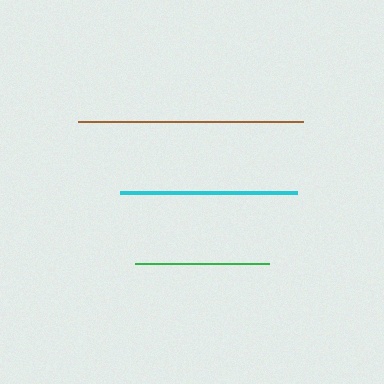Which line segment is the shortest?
The green line is the shortest at approximately 134 pixels.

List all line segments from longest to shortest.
From longest to shortest: brown, cyan, green.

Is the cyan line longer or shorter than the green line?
The cyan line is longer than the green line.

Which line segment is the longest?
The brown line is the longest at approximately 225 pixels.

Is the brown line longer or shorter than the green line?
The brown line is longer than the green line.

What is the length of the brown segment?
The brown segment is approximately 225 pixels long.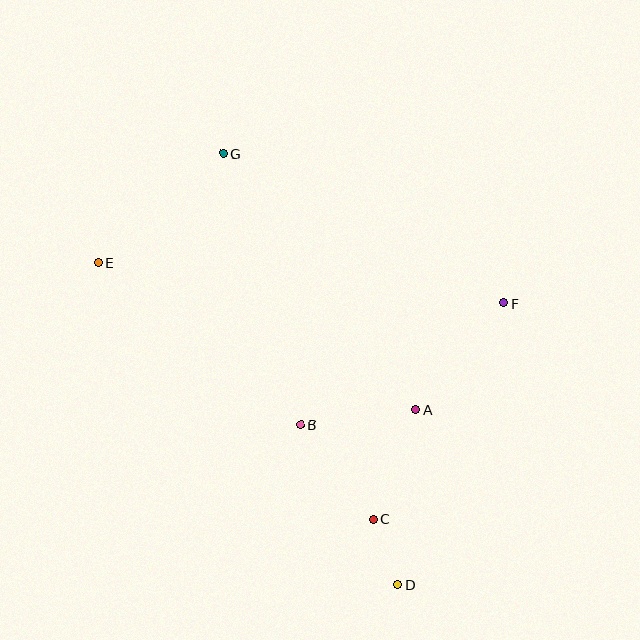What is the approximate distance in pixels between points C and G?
The distance between C and G is approximately 395 pixels.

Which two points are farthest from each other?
Points D and G are farthest from each other.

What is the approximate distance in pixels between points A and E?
The distance between A and E is approximately 350 pixels.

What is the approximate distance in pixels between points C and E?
The distance between C and E is approximately 376 pixels.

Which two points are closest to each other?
Points C and D are closest to each other.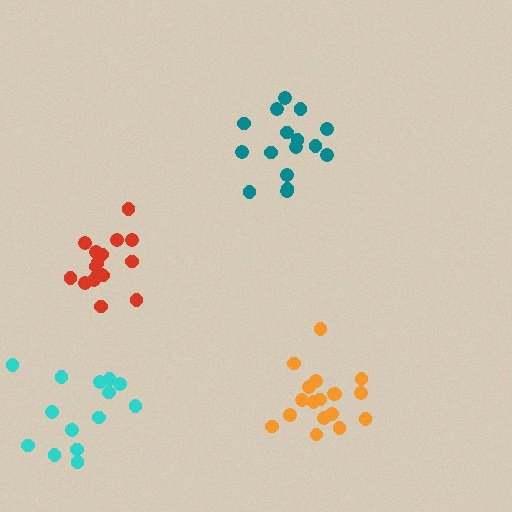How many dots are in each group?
Group 1: 17 dots, Group 2: 14 dots, Group 3: 16 dots, Group 4: 18 dots (65 total).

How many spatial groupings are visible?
There are 4 spatial groupings.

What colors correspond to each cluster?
The clusters are colored: red, cyan, teal, orange.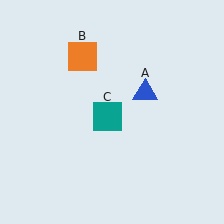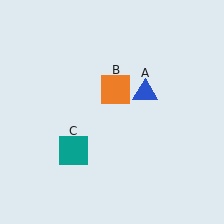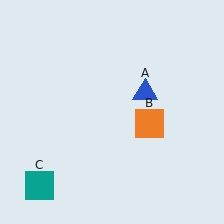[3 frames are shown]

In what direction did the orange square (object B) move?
The orange square (object B) moved down and to the right.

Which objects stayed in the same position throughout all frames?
Blue triangle (object A) remained stationary.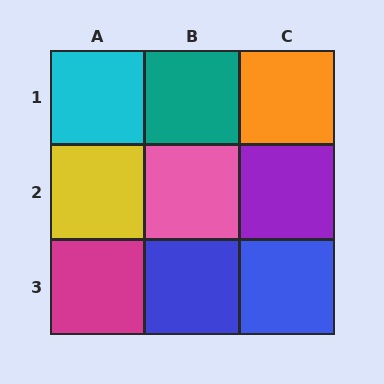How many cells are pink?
1 cell is pink.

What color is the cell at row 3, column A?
Magenta.